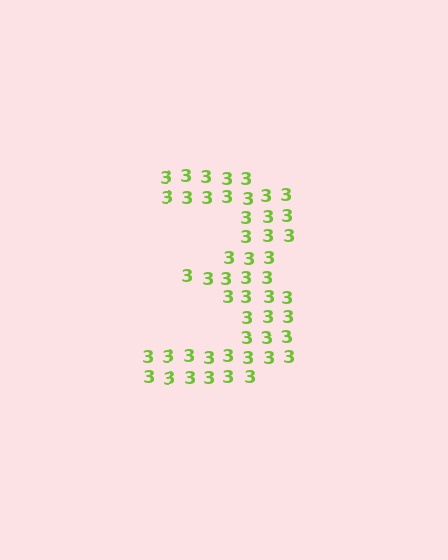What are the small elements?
The small elements are digit 3's.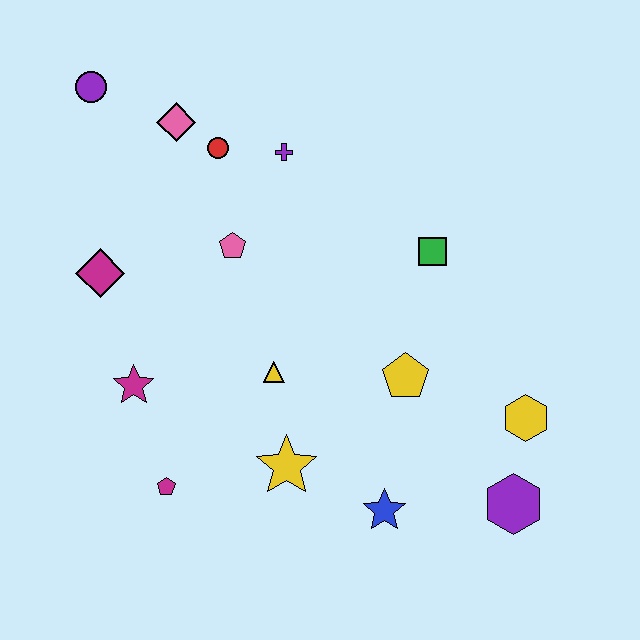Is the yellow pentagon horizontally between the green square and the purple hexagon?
No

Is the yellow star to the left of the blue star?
Yes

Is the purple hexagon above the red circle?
No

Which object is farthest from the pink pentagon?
The purple hexagon is farthest from the pink pentagon.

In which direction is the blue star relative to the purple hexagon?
The blue star is to the left of the purple hexagon.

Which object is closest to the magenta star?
The magenta pentagon is closest to the magenta star.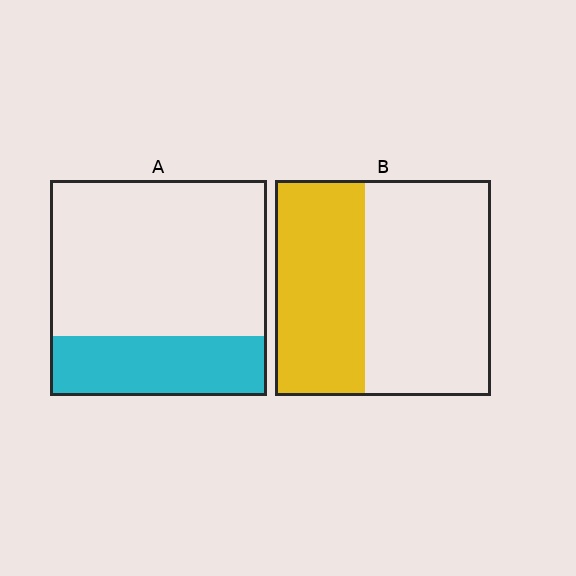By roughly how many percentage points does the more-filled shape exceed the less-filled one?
By roughly 15 percentage points (B over A).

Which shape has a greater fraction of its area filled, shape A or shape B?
Shape B.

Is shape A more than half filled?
No.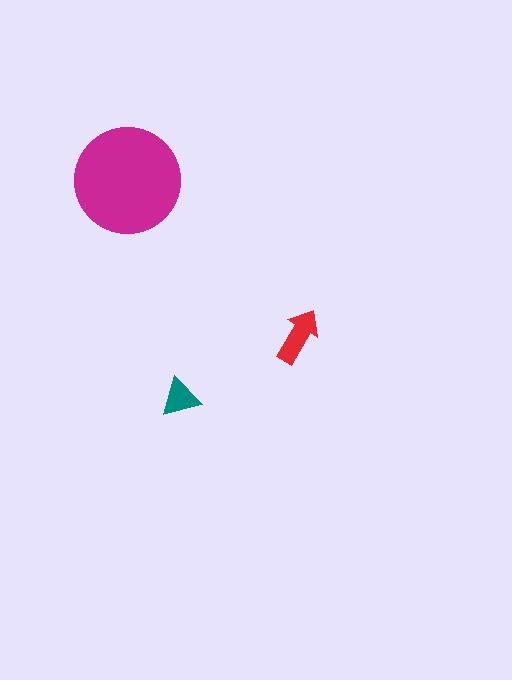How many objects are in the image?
There are 3 objects in the image.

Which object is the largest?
The magenta circle.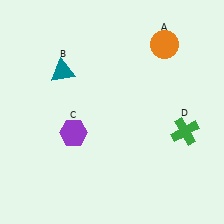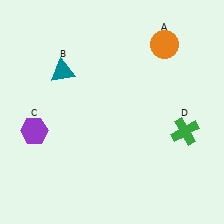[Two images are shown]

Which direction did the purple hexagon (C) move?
The purple hexagon (C) moved left.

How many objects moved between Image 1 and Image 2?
1 object moved between the two images.